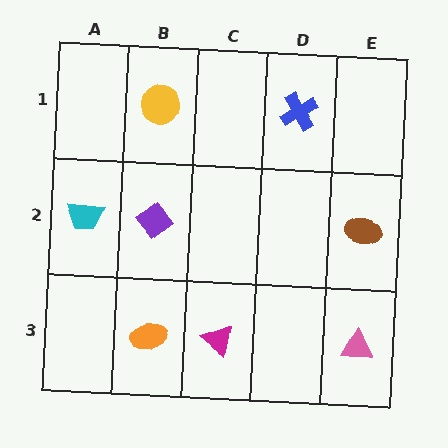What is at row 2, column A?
A cyan trapezoid.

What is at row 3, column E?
A pink triangle.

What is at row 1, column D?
A blue cross.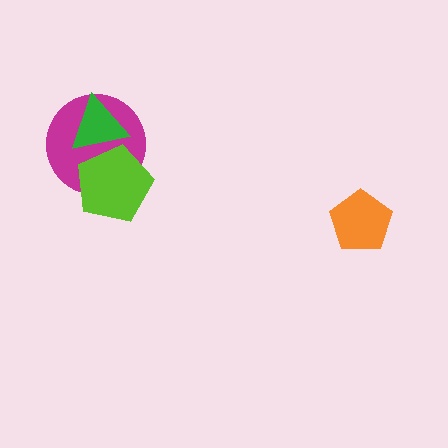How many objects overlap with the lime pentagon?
2 objects overlap with the lime pentagon.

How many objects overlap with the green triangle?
2 objects overlap with the green triangle.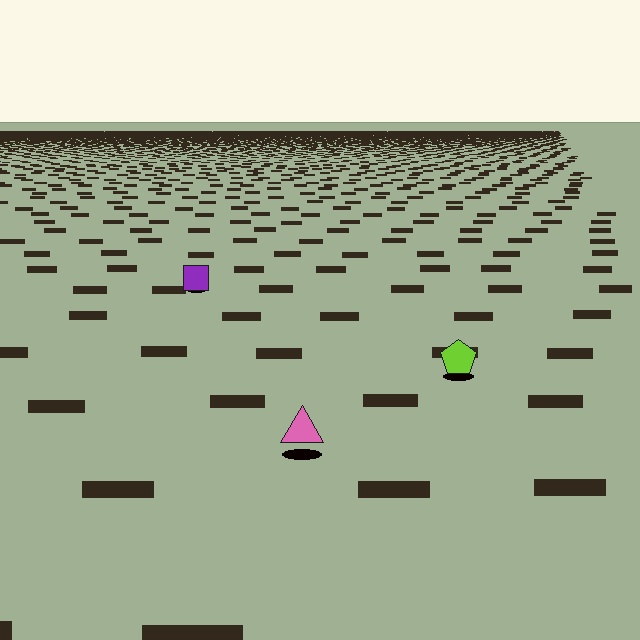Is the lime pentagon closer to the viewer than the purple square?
Yes. The lime pentagon is closer — you can tell from the texture gradient: the ground texture is coarser near it.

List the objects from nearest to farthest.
From nearest to farthest: the pink triangle, the lime pentagon, the purple square.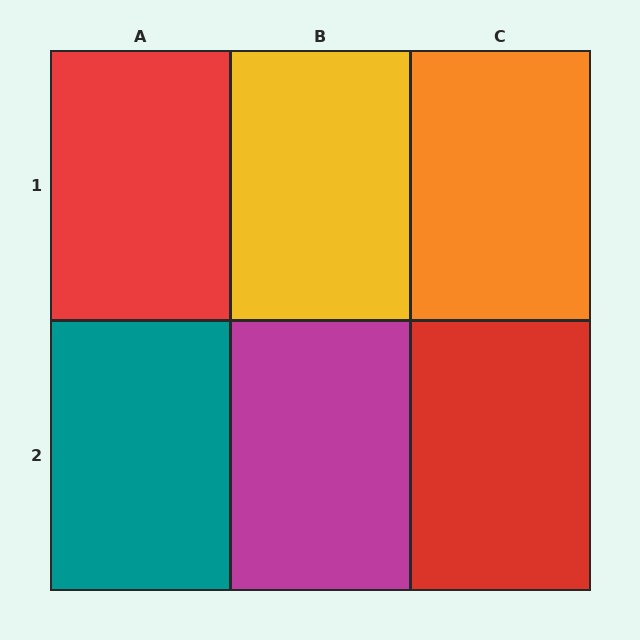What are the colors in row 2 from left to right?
Teal, magenta, red.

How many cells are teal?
1 cell is teal.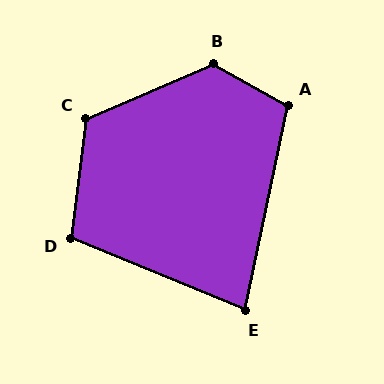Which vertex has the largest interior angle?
B, at approximately 128 degrees.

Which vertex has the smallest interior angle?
E, at approximately 80 degrees.